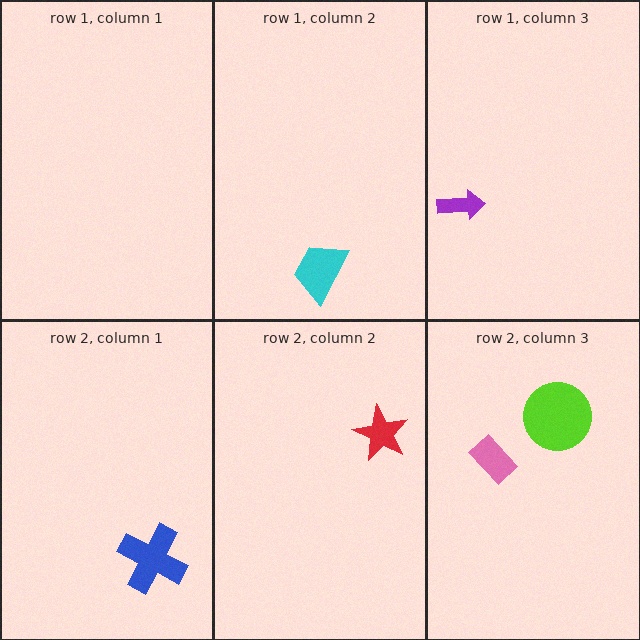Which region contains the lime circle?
The row 2, column 3 region.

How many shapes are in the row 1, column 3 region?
1.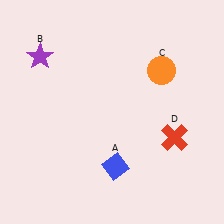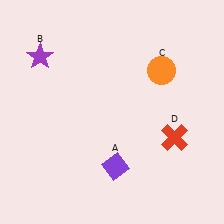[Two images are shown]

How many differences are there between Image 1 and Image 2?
There is 1 difference between the two images.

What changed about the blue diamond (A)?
In Image 1, A is blue. In Image 2, it changed to purple.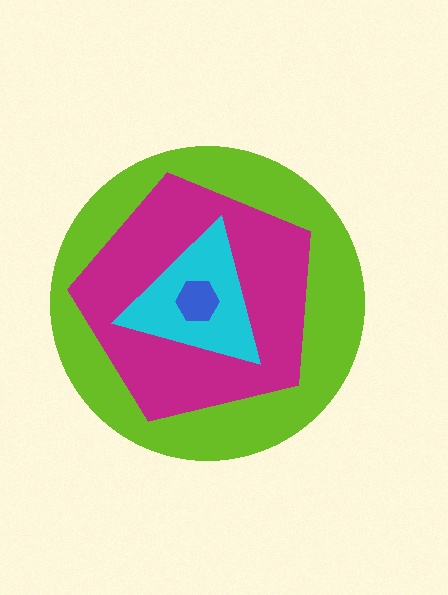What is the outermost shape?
The lime circle.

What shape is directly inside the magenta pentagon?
The cyan triangle.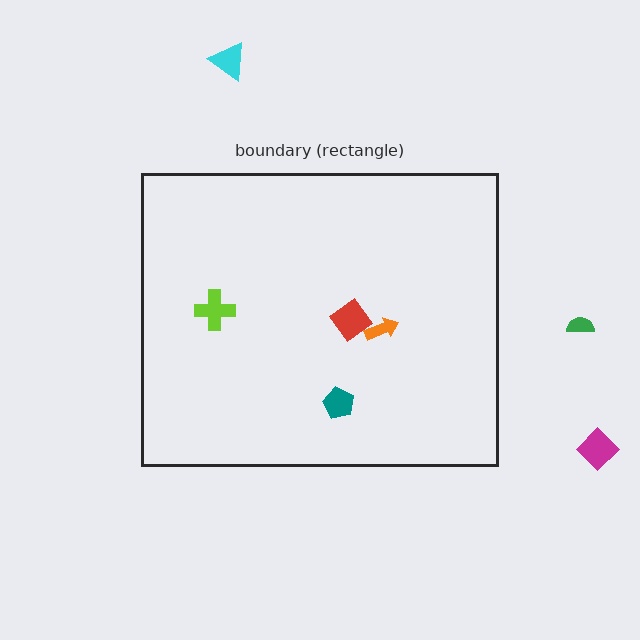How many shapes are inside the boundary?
4 inside, 3 outside.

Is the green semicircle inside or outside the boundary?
Outside.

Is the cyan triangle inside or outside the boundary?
Outside.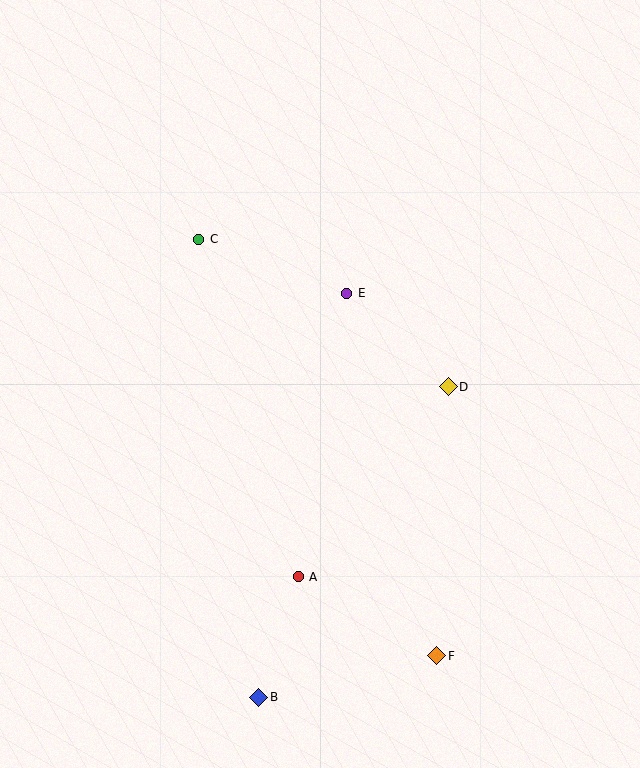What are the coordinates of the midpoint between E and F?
The midpoint between E and F is at (392, 475).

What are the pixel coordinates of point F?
Point F is at (437, 656).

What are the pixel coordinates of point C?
Point C is at (199, 239).